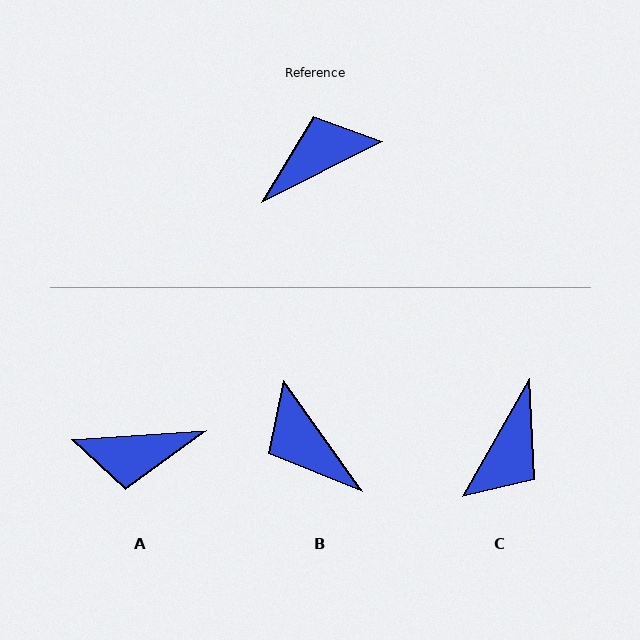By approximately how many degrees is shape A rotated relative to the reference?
Approximately 157 degrees counter-clockwise.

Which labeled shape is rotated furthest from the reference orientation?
A, about 157 degrees away.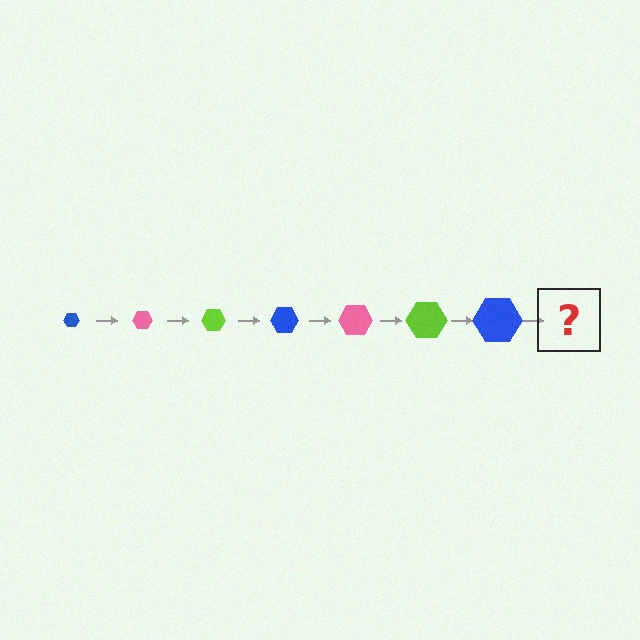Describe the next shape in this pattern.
It should be a pink hexagon, larger than the previous one.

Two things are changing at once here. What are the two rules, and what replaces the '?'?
The two rules are that the hexagon grows larger each step and the color cycles through blue, pink, and lime. The '?' should be a pink hexagon, larger than the previous one.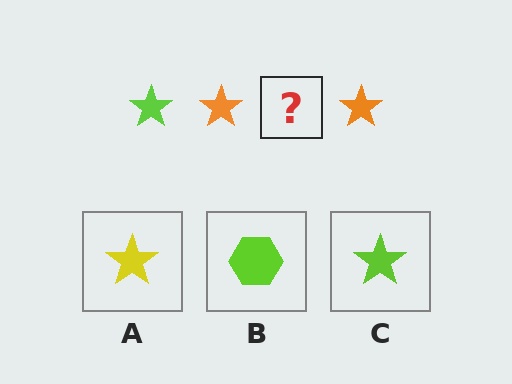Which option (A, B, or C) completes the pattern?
C.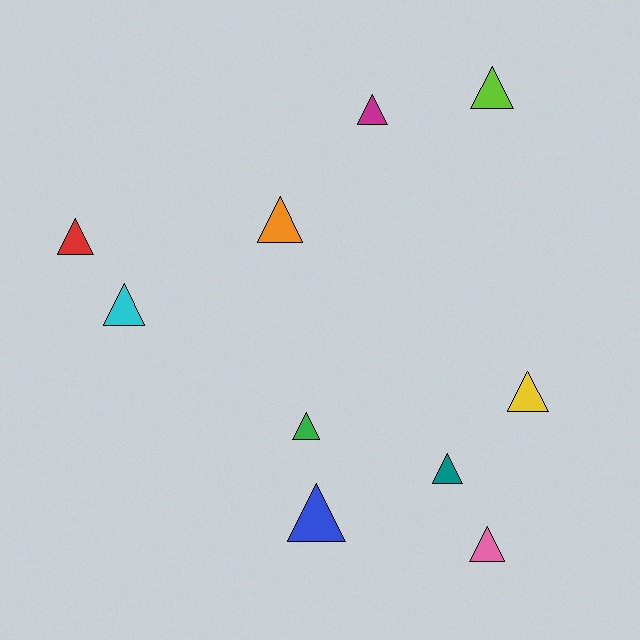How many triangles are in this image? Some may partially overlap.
There are 10 triangles.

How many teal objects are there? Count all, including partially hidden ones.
There is 1 teal object.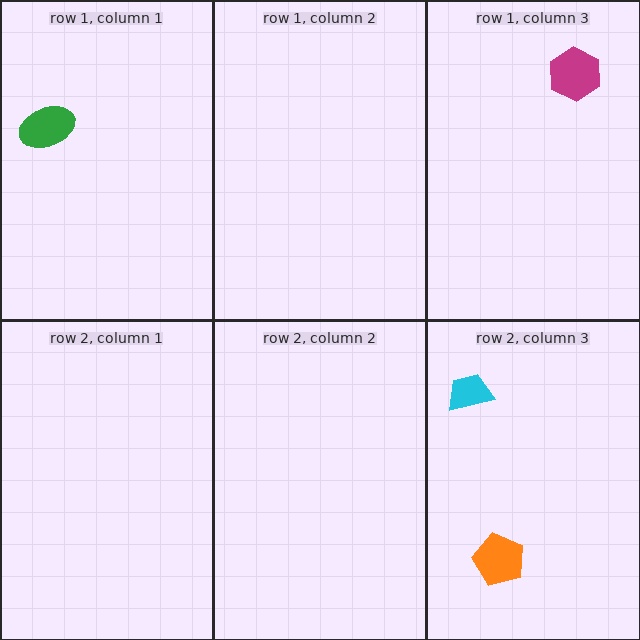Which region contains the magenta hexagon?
The row 1, column 3 region.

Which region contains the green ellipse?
The row 1, column 1 region.